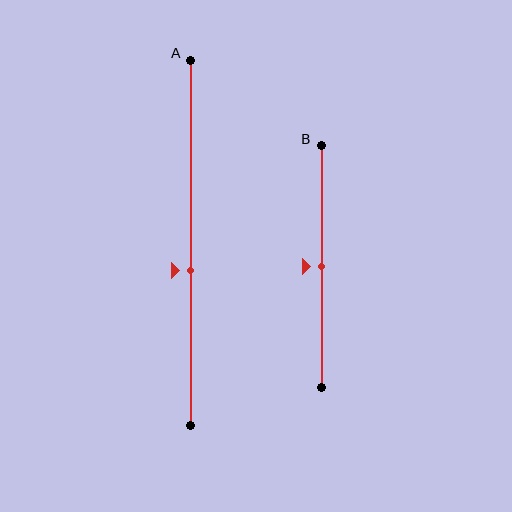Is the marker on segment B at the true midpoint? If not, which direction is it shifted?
Yes, the marker on segment B is at the true midpoint.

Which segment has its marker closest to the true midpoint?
Segment B has its marker closest to the true midpoint.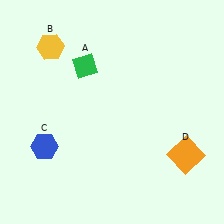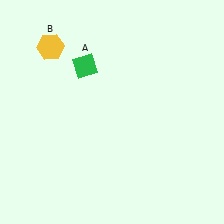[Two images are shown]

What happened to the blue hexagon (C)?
The blue hexagon (C) was removed in Image 2. It was in the bottom-left area of Image 1.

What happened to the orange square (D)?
The orange square (D) was removed in Image 2. It was in the bottom-right area of Image 1.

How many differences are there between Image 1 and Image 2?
There are 2 differences between the two images.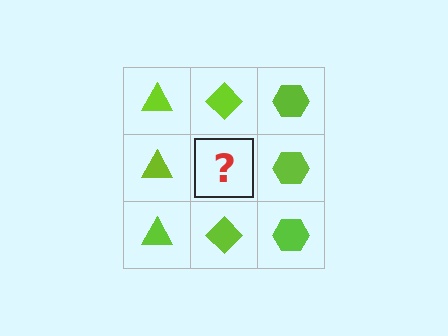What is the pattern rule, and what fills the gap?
The rule is that each column has a consistent shape. The gap should be filled with a lime diamond.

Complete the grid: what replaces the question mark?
The question mark should be replaced with a lime diamond.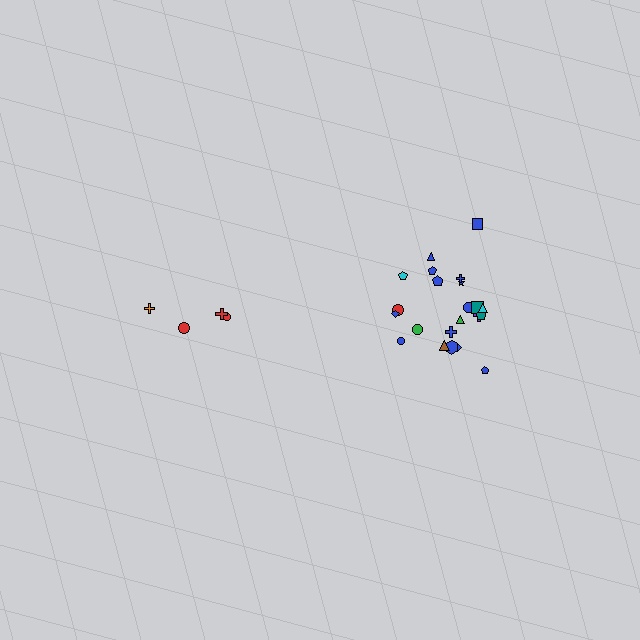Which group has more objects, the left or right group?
The right group.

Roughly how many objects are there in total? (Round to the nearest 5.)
Roughly 25 objects in total.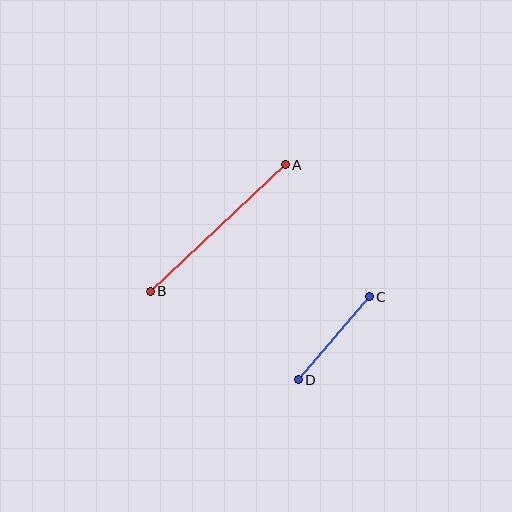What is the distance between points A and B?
The distance is approximately 185 pixels.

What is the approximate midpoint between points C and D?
The midpoint is at approximately (334, 338) pixels.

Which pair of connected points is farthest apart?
Points A and B are farthest apart.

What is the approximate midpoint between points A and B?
The midpoint is at approximately (218, 228) pixels.